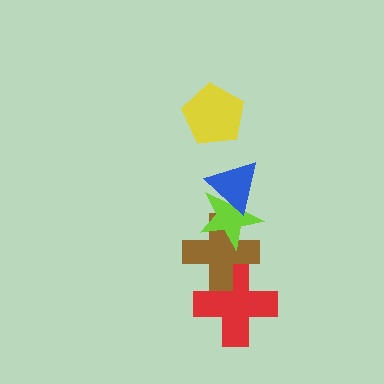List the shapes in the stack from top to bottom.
From top to bottom: the yellow pentagon, the blue triangle, the lime star, the brown cross, the red cross.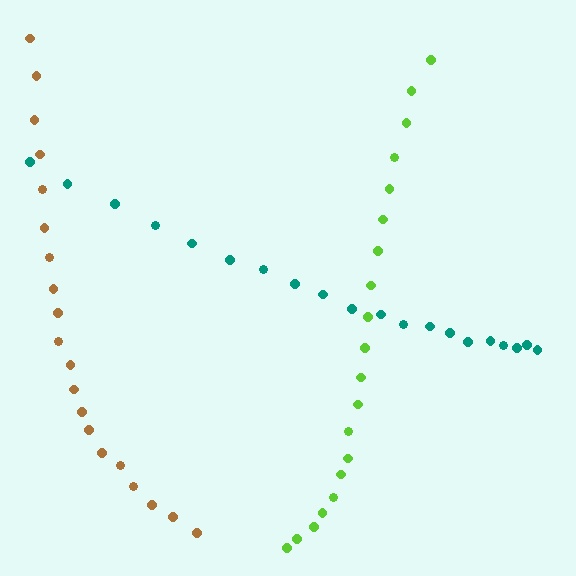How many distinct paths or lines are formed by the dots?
There are 3 distinct paths.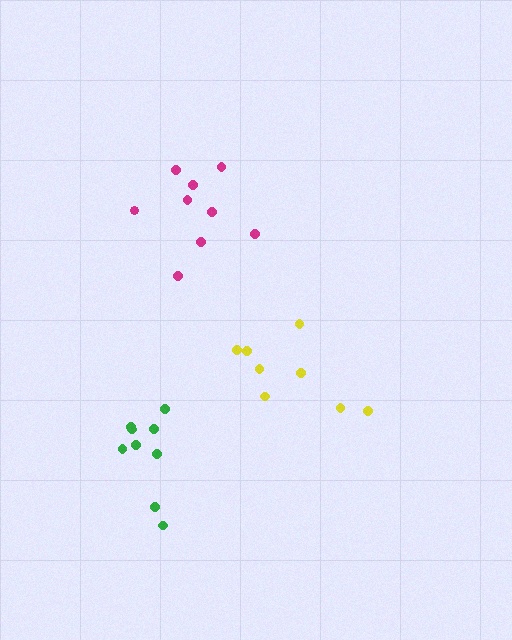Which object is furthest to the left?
The green cluster is leftmost.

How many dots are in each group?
Group 1: 8 dots, Group 2: 9 dots, Group 3: 9 dots (26 total).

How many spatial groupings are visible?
There are 3 spatial groupings.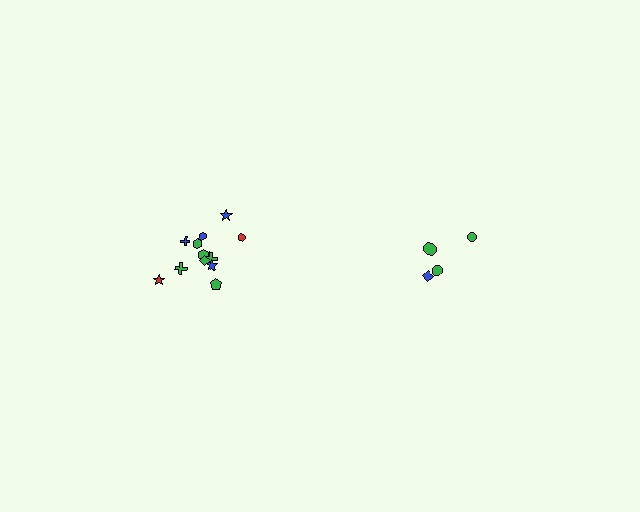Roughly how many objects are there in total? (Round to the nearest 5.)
Roughly 15 objects in total.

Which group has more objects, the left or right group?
The left group.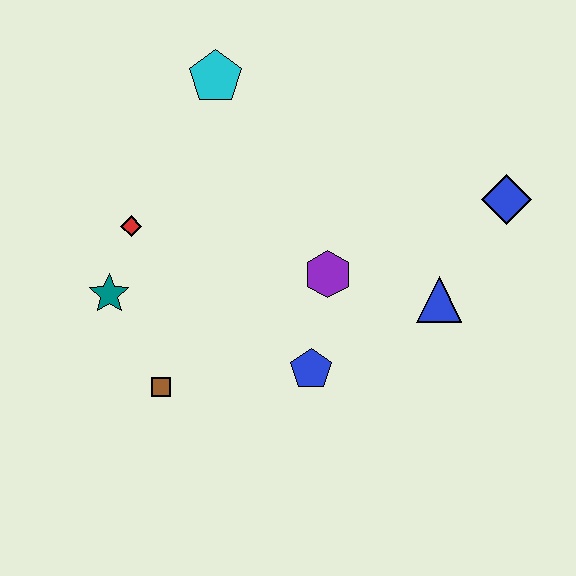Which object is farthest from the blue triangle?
The teal star is farthest from the blue triangle.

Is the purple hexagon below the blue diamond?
Yes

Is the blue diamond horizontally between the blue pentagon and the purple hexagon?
No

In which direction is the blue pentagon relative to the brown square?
The blue pentagon is to the right of the brown square.